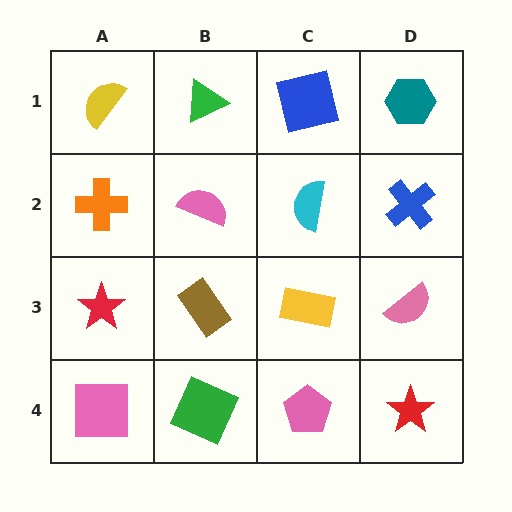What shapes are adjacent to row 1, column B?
A pink semicircle (row 2, column B), a yellow semicircle (row 1, column A), a blue square (row 1, column C).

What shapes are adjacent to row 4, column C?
A yellow rectangle (row 3, column C), a green square (row 4, column B), a red star (row 4, column D).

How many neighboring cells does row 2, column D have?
3.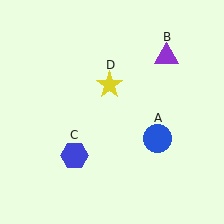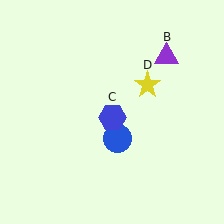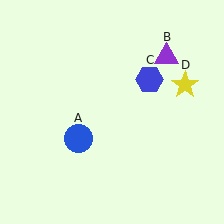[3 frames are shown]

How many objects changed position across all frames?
3 objects changed position: blue circle (object A), blue hexagon (object C), yellow star (object D).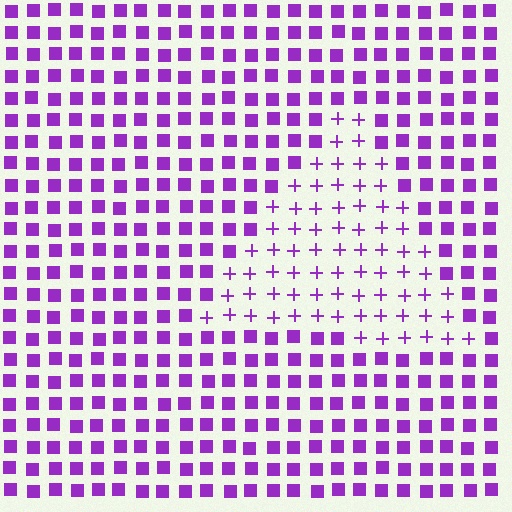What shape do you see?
I see a triangle.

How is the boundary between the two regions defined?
The boundary is defined by a change in element shape: plus signs inside vs. squares outside. All elements share the same color and spacing.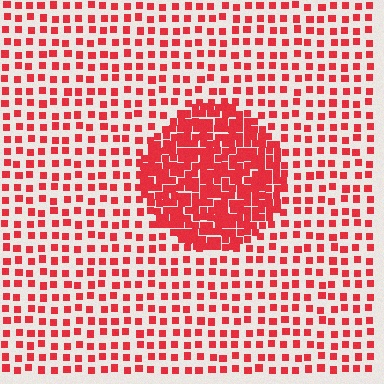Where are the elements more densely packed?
The elements are more densely packed inside the circle boundary.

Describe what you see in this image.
The image contains small red elements arranged at two different densities. A circle-shaped region is visible where the elements are more densely packed than the surrounding area.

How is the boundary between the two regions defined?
The boundary is defined by a change in element density (approximately 2.7x ratio). All elements are the same color, size, and shape.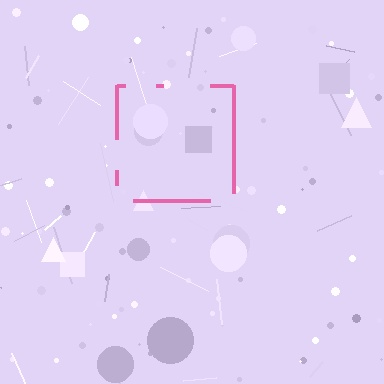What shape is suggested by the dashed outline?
The dashed outline suggests a square.